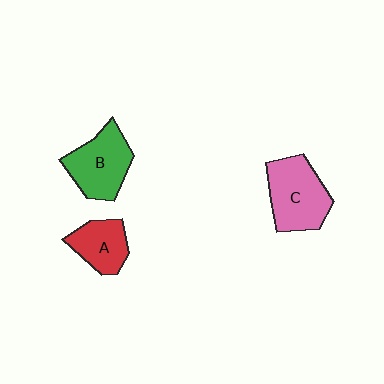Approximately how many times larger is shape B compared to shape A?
Approximately 1.4 times.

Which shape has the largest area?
Shape C (pink).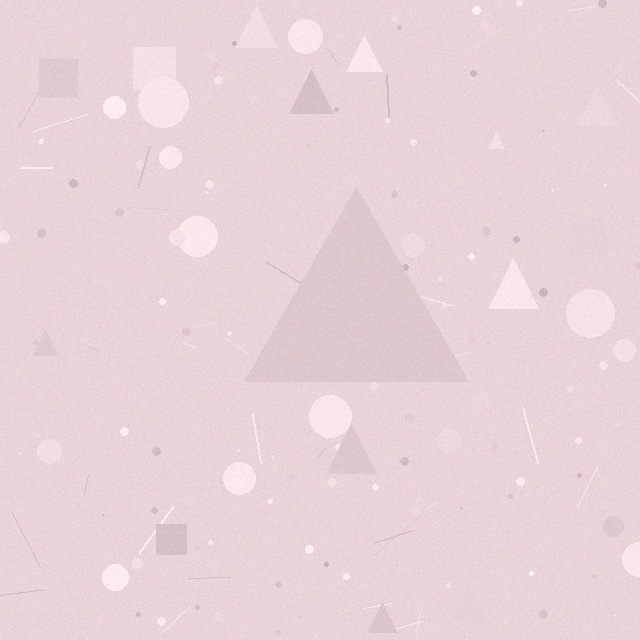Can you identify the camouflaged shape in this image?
The camouflaged shape is a triangle.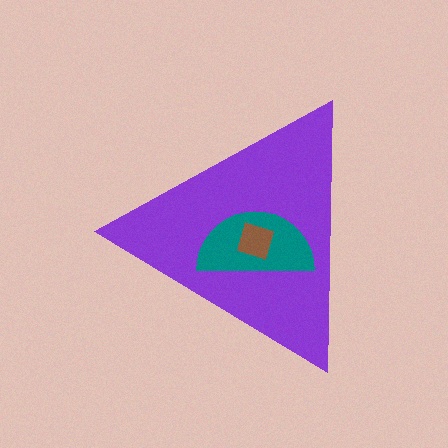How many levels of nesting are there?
3.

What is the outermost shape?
The purple triangle.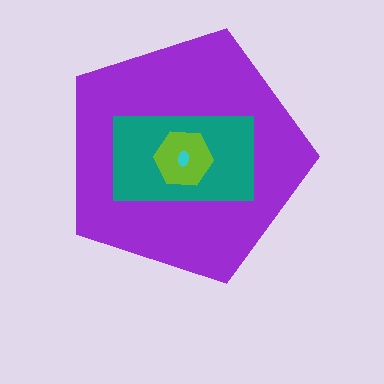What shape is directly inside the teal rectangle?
The lime hexagon.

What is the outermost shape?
The purple pentagon.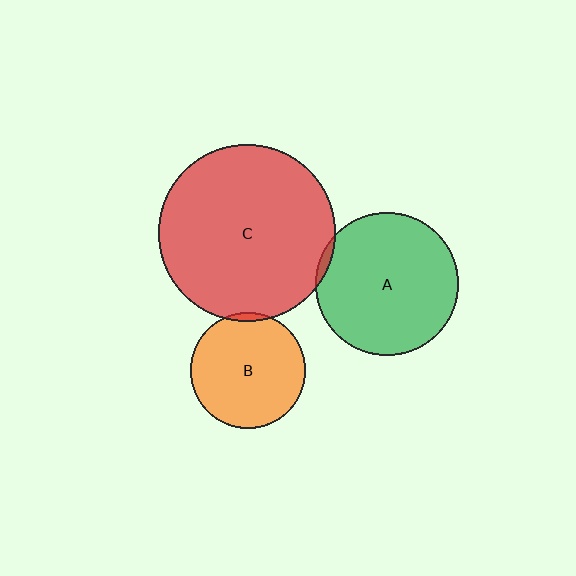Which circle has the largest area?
Circle C (red).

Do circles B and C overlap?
Yes.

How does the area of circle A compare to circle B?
Approximately 1.5 times.